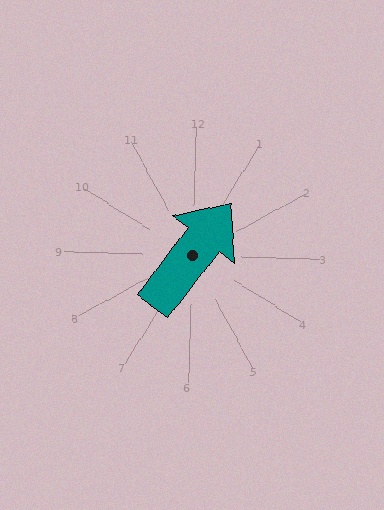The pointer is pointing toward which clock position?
Roughly 1 o'clock.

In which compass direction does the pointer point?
Northeast.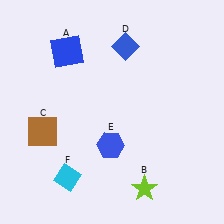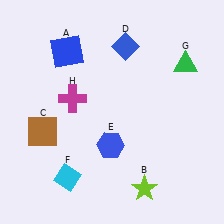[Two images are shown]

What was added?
A green triangle (G), a magenta cross (H) were added in Image 2.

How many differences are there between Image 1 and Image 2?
There are 2 differences between the two images.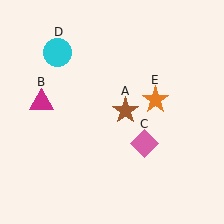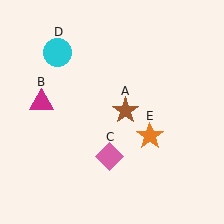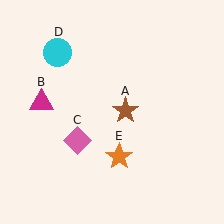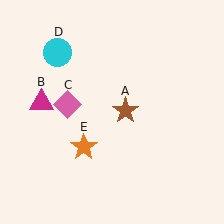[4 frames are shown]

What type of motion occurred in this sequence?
The pink diamond (object C), orange star (object E) rotated clockwise around the center of the scene.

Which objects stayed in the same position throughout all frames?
Brown star (object A) and magenta triangle (object B) and cyan circle (object D) remained stationary.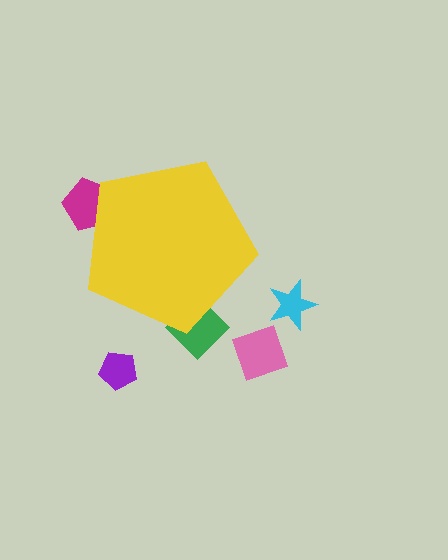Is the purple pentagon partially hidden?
No, the purple pentagon is fully visible.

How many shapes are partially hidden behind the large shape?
2 shapes are partially hidden.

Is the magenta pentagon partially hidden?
Yes, the magenta pentagon is partially hidden behind the yellow pentagon.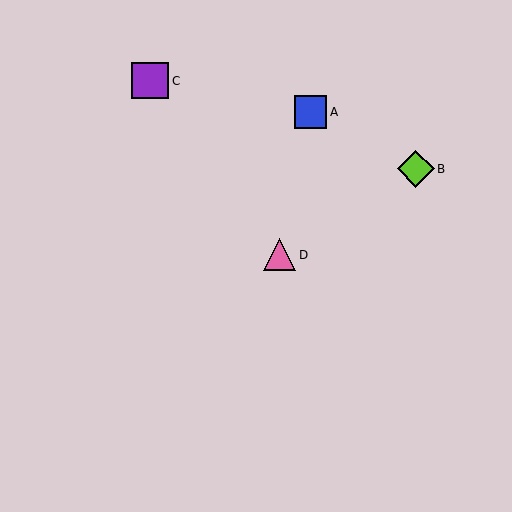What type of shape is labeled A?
Shape A is a blue square.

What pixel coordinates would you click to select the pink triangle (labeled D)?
Click at (280, 255) to select the pink triangle D.